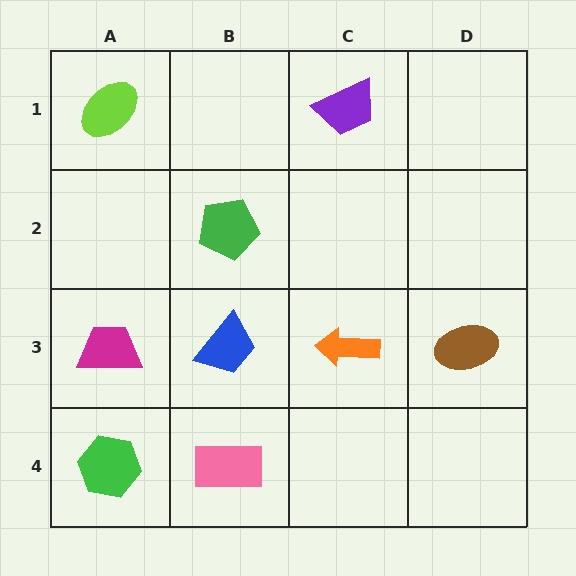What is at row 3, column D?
A brown ellipse.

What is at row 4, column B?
A pink rectangle.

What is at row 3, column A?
A magenta trapezoid.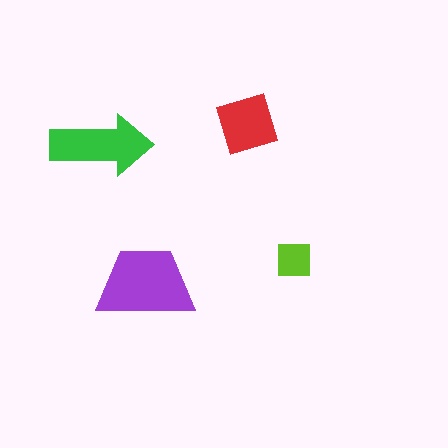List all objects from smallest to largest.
The lime square, the red diamond, the green arrow, the purple trapezoid.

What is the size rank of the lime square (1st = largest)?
4th.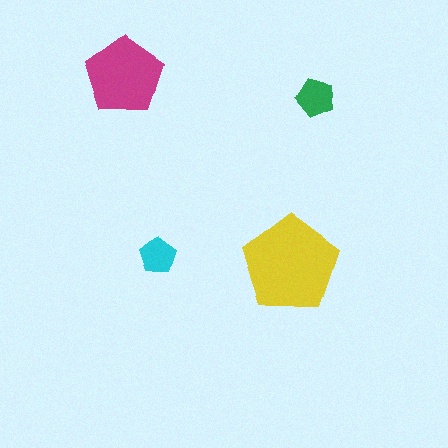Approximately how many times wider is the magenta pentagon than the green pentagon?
About 2 times wider.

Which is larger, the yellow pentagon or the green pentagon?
The yellow one.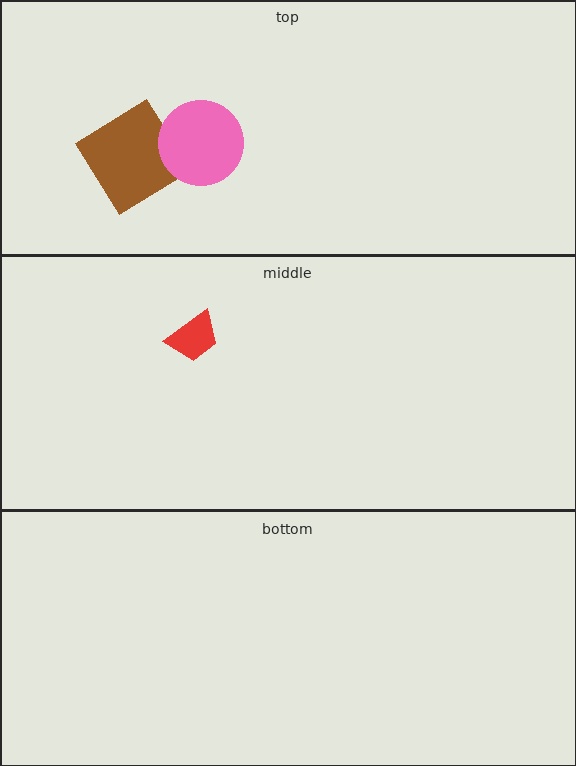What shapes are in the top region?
The brown diamond, the pink circle.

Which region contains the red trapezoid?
The middle region.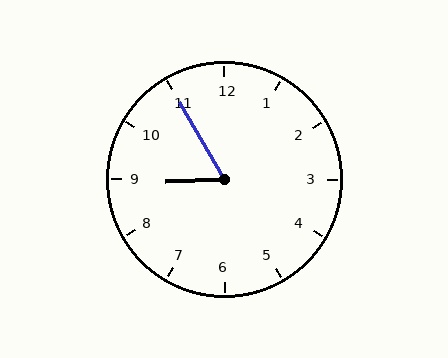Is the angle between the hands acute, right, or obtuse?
It is acute.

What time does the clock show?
8:55.